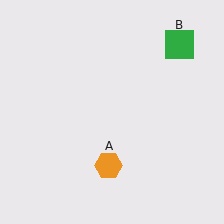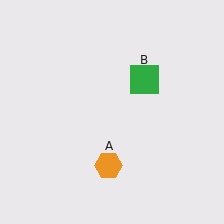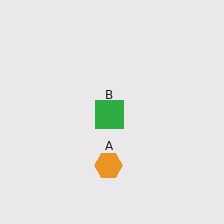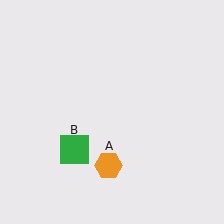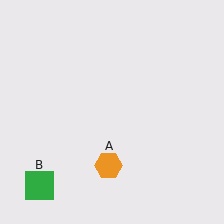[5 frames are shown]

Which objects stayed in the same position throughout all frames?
Orange hexagon (object A) remained stationary.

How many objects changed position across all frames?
1 object changed position: green square (object B).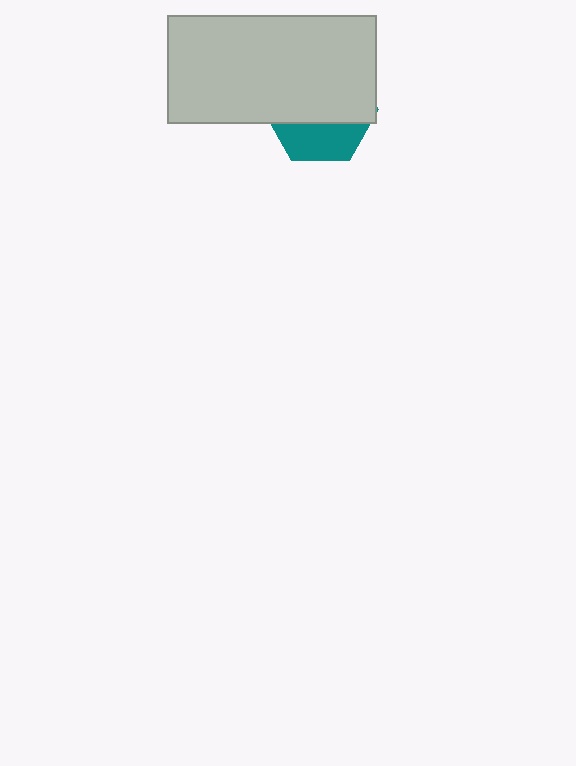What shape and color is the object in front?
The object in front is a light gray rectangle.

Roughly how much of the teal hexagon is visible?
A small part of it is visible (roughly 34%).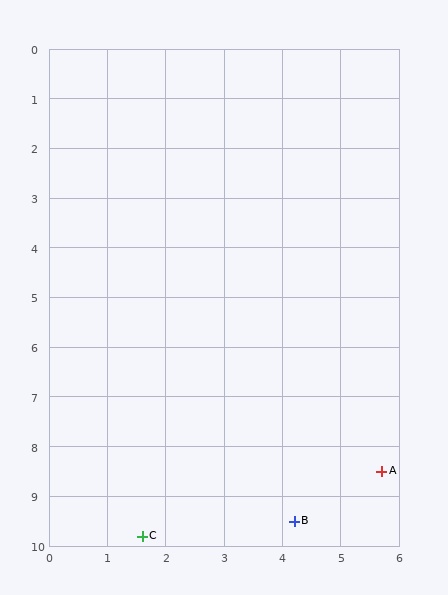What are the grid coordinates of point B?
Point B is at approximately (4.2, 9.5).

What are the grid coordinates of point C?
Point C is at approximately (1.6, 9.8).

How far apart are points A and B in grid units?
Points A and B are about 1.8 grid units apart.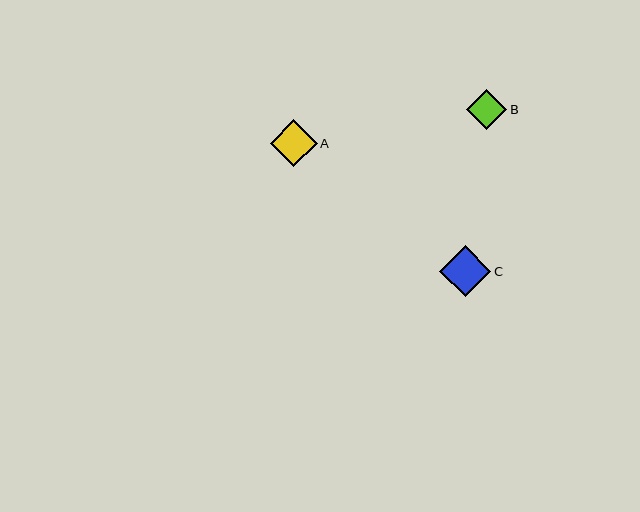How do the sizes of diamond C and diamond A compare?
Diamond C and diamond A are approximately the same size.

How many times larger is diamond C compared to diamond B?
Diamond C is approximately 1.3 times the size of diamond B.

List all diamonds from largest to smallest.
From largest to smallest: C, A, B.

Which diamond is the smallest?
Diamond B is the smallest with a size of approximately 40 pixels.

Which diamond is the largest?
Diamond C is the largest with a size of approximately 51 pixels.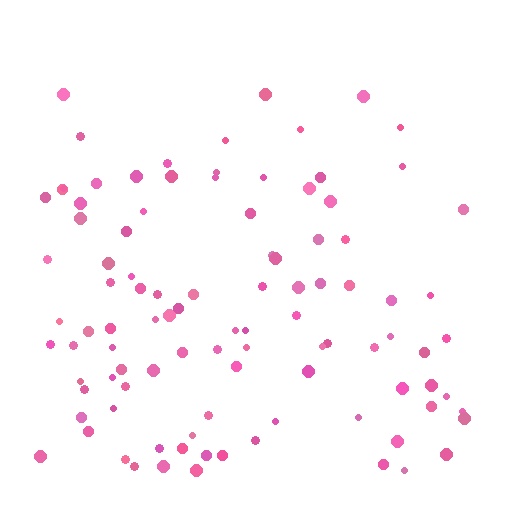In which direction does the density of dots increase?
From top to bottom, with the bottom side densest.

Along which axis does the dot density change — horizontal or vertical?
Vertical.